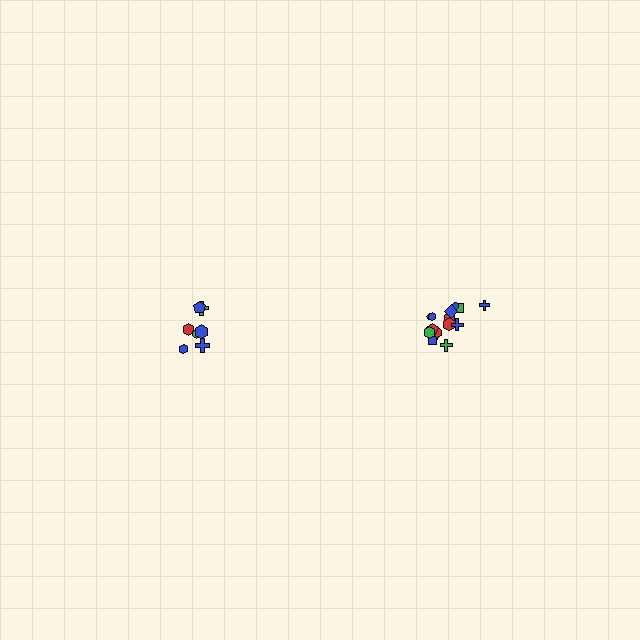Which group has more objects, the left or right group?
The right group.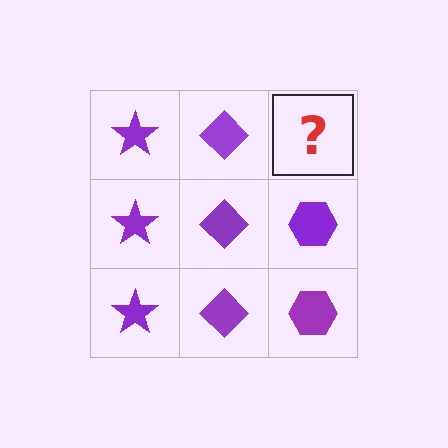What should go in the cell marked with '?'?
The missing cell should contain a purple hexagon.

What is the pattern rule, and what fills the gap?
The rule is that each column has a consistent shape. The gap should be filled with a purple hexagon.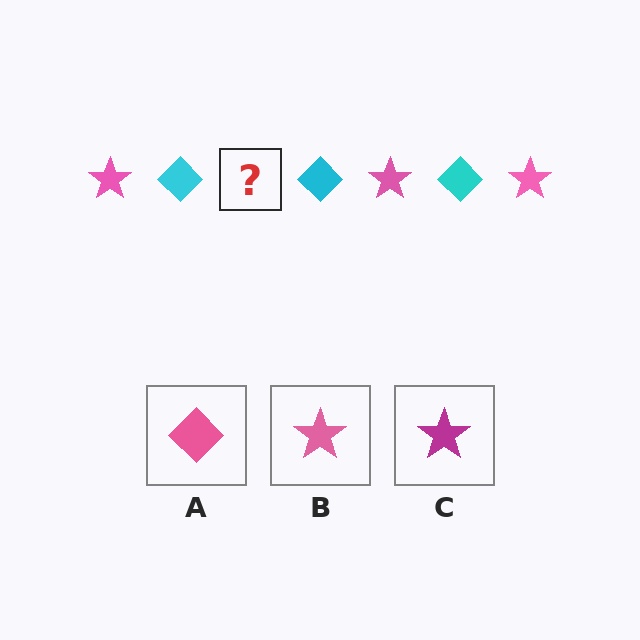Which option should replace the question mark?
Option B.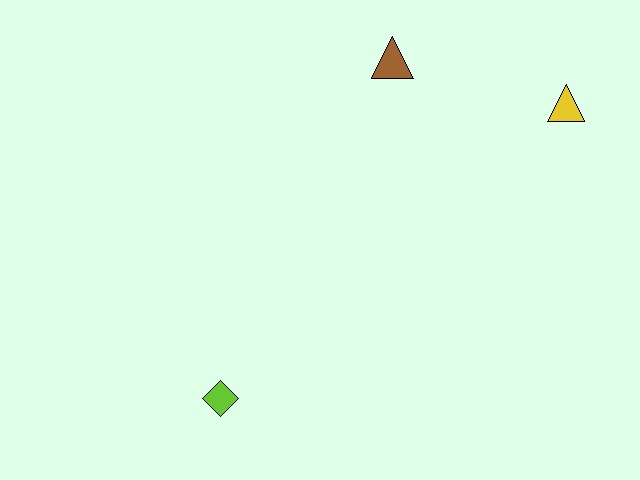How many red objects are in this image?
There are no red objects.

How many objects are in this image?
There are 3 objects.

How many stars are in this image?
There are no stars.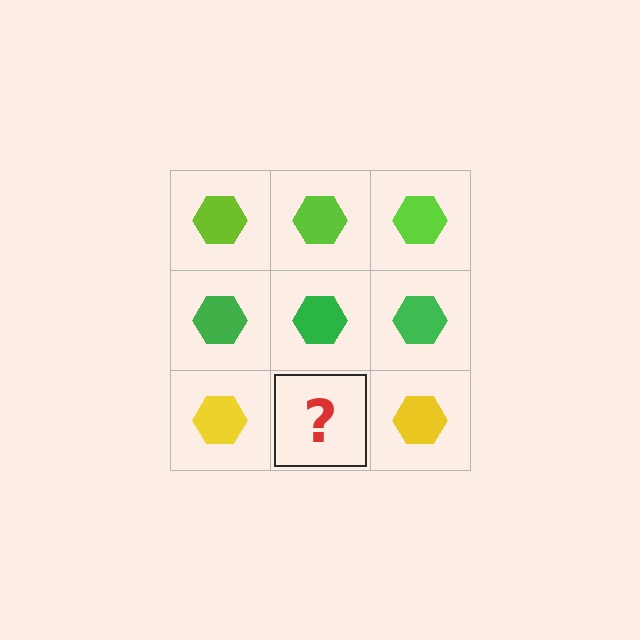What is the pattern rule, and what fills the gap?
The rule is that each row has a consistent color. The gap should be filled with a yellow hexagon.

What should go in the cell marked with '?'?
The missing cell should contain a yellow hexagon.